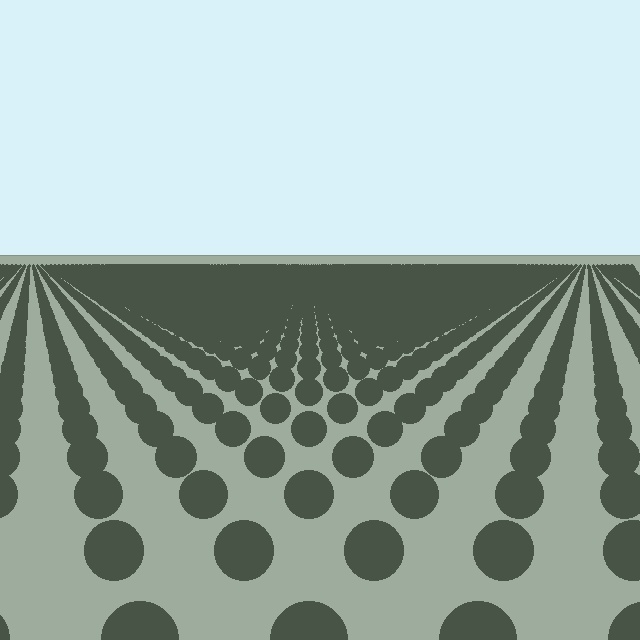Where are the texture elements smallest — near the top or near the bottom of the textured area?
Near the top.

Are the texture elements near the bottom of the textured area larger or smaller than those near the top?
Larger. Near the bottom, elements are closer to the viewer and appear at a bigger on-screen size.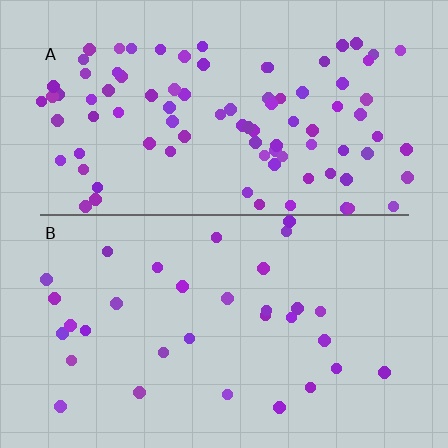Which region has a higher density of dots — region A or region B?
A (the top).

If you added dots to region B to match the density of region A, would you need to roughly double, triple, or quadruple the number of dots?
Approximately triple.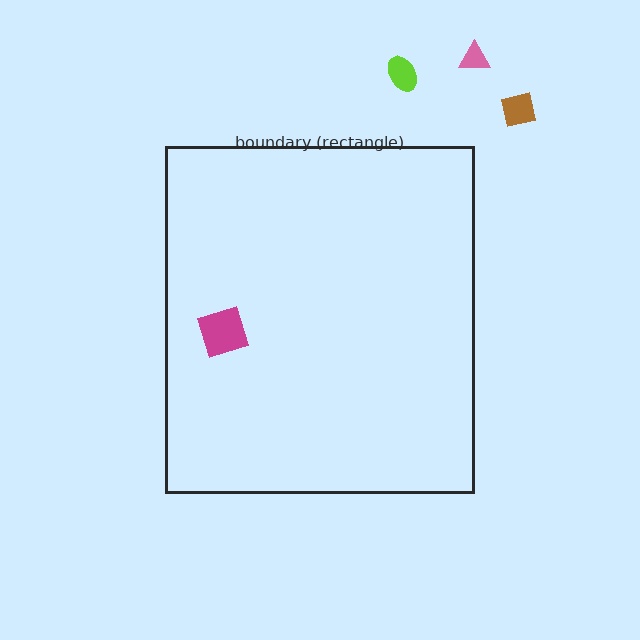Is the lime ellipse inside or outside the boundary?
Outside.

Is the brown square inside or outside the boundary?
Outside.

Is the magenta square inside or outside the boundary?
Inside.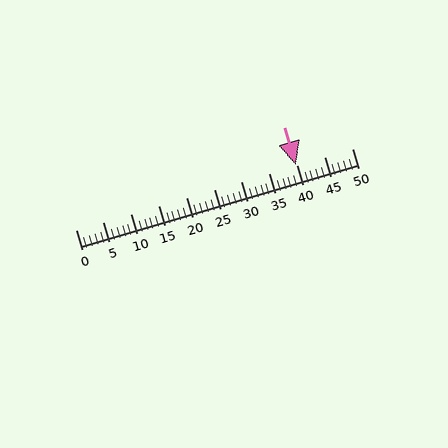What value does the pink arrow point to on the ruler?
The pink arrow points to approximately 40.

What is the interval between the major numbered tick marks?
The major tick marks are spaced 5 units apart.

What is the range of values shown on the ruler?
The ruler shows values from 0 to 50.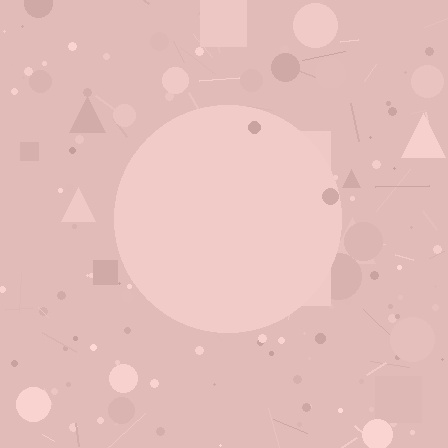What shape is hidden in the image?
A circle is hidden in the image.